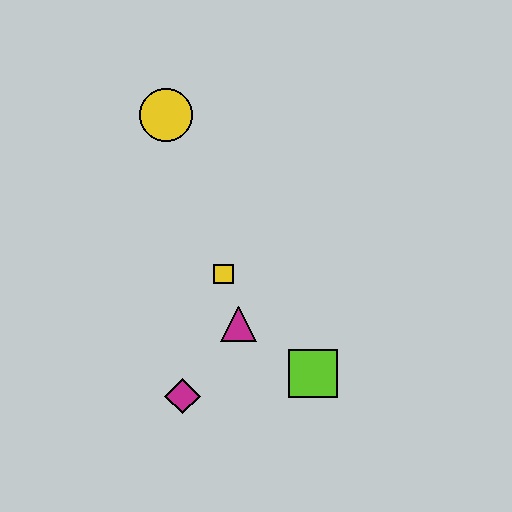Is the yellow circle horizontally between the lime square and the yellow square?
No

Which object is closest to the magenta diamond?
The magenta triangle is closest to the magenta diamond.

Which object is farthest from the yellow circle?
The lime square is farthest from the yellow circle.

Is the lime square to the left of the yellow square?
No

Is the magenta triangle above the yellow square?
No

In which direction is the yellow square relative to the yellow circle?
The yellow square is below the yellow circle.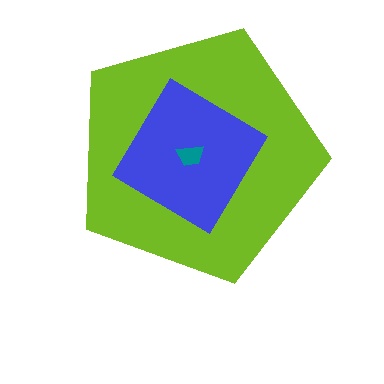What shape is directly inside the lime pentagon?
The blue diamond.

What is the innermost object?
The teal trapezoid.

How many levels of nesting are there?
3.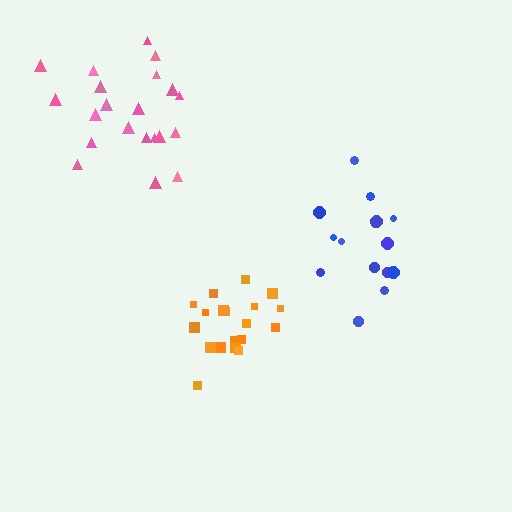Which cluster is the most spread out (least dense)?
Blue.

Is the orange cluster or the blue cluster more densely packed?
Orange.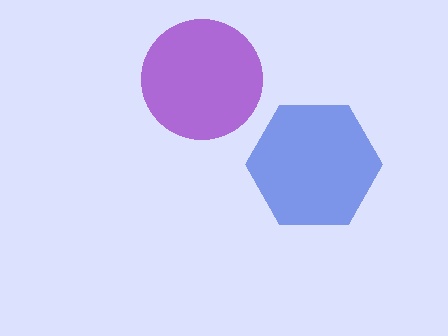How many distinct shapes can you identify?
There are 2 distinct shapes: a purple circle, a blue hexagon.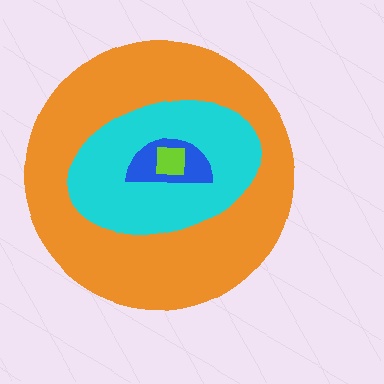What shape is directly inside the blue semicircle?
The lime square.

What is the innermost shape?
The lime square.